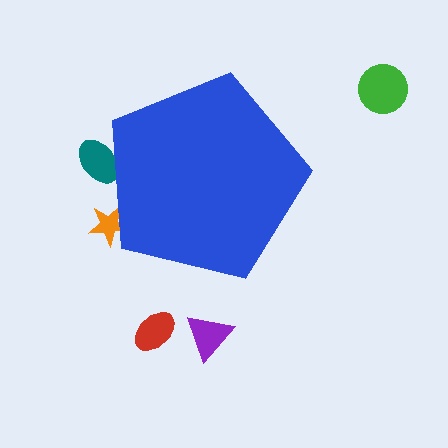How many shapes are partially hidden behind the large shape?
2 shapes are partially hidden.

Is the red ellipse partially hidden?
No, the red ellipse is fully visible.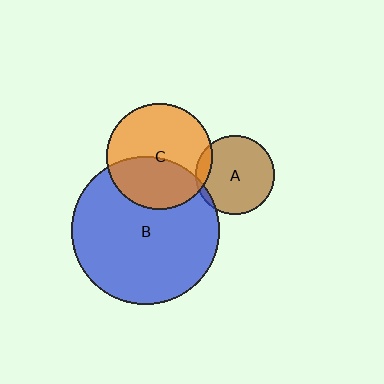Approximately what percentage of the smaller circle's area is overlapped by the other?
Approximately 10%.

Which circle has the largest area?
Circle B (blue).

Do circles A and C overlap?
Yes.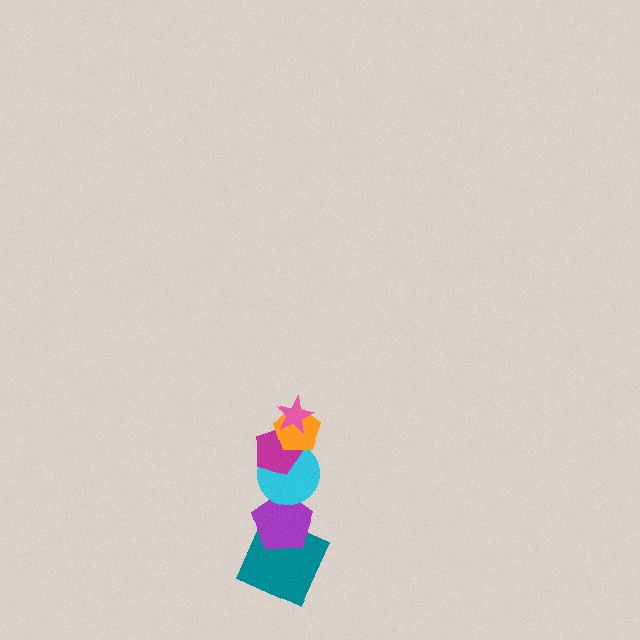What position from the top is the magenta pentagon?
The magenta pentagon is 3rd from the top.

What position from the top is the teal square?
The teal square is 6th from the top.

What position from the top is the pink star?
The pink star is 1st from the top.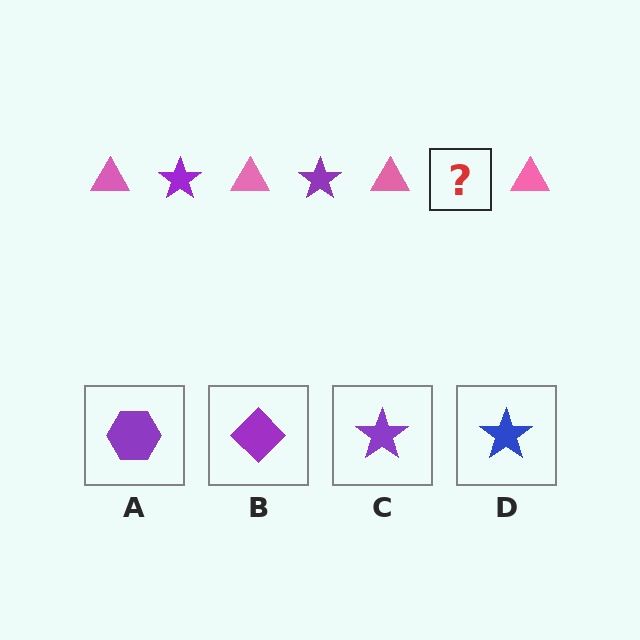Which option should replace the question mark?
Option C.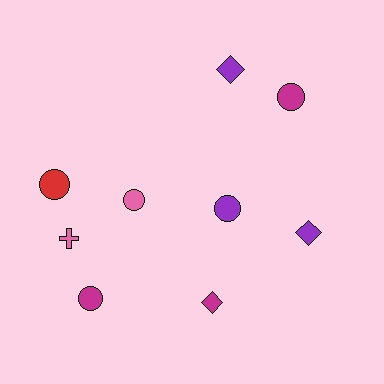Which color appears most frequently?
Purple, with 3 objects.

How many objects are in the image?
There are 9 objects.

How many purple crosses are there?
There are no purple crosses.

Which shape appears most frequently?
Circle, with 5 objects.